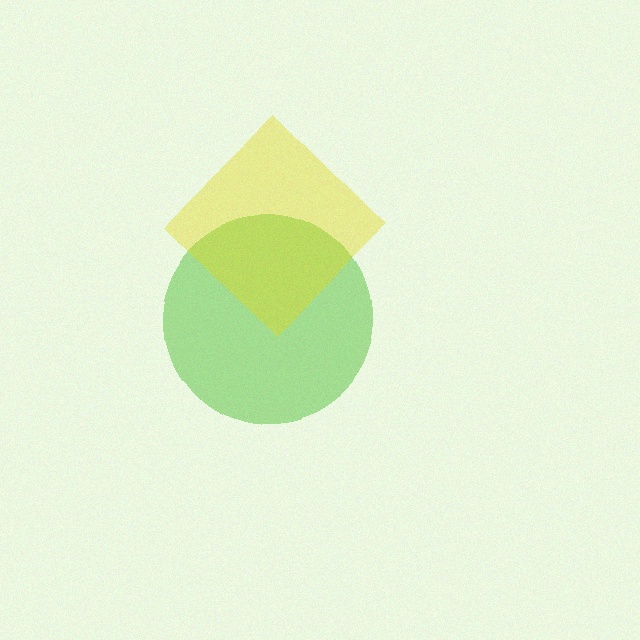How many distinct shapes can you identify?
There are 2 distinct shapes: a lime circle, a yellow diamond.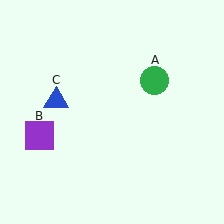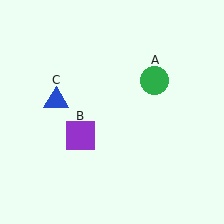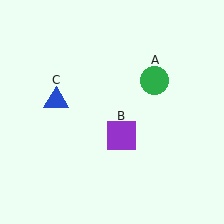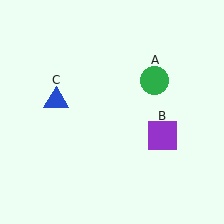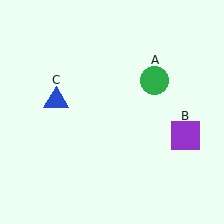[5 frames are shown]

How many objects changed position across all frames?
1 object changed position: purple square (object B).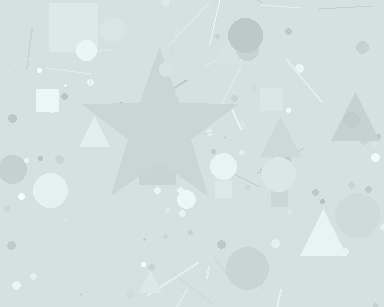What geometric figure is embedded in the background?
A star is embedded in the background.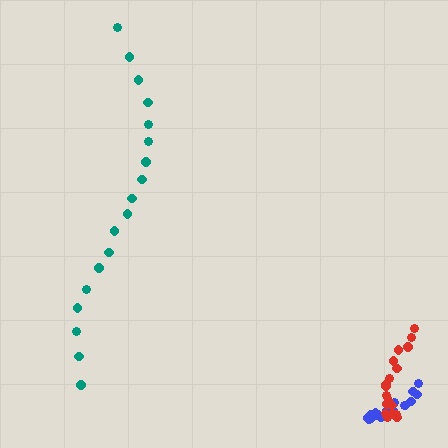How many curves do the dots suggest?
There are 3 distinct paths.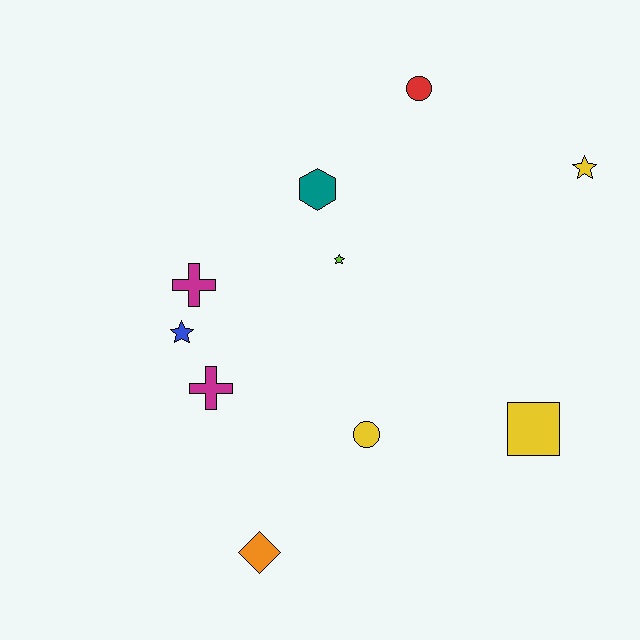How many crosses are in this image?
There are 2 crosses.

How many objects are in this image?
There are 10 objects.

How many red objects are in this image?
There is 1 red object.